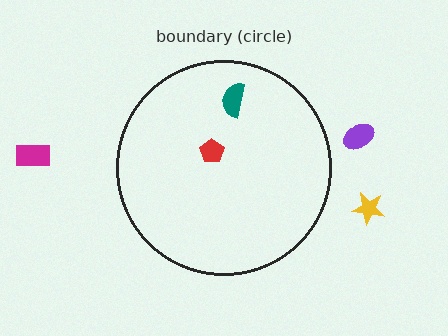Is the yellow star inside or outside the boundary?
Outside.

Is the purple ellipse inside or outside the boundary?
Outside.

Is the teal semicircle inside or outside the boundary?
Inside.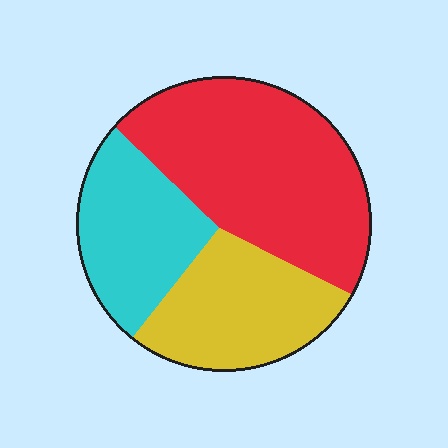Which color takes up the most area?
Red, at roughly 50%.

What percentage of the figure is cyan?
Cyan covers 25% of the figure.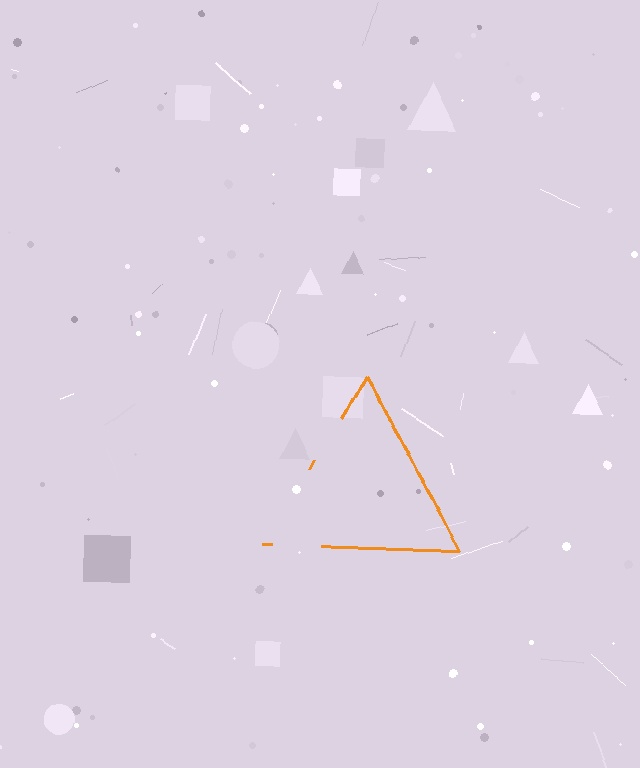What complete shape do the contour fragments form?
The contour fragments form a triangle.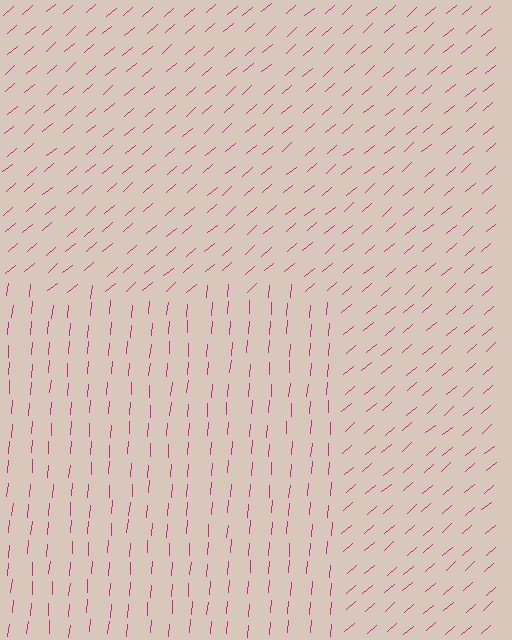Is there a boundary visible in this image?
Yes, there is a texture boundary formed by a change in line orientation.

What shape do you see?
I see a rectangle.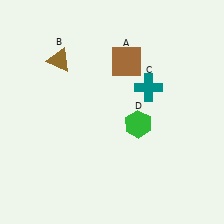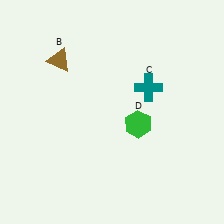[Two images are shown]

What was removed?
The brown square (A) was removed in Image 2.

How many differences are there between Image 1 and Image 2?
There is 1 difference between the two images.